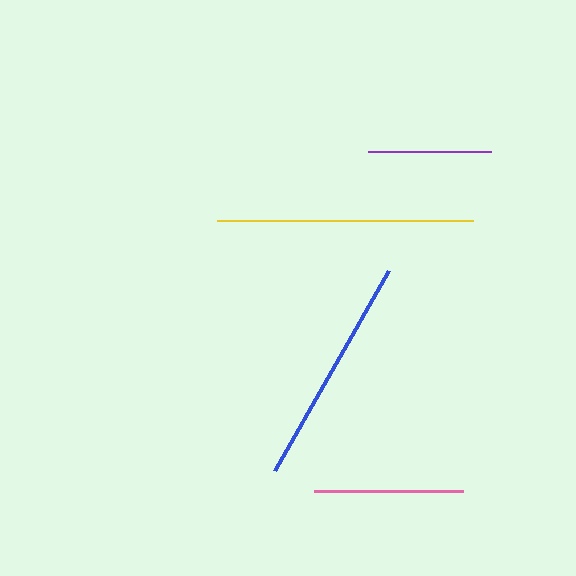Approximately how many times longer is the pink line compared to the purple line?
The pink line is approximately 1.2 times the length of the purple line.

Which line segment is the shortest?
The purple line is the shortest at approximately 123 pixels.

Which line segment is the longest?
The yellow line is the longest at approximately 255 pixels.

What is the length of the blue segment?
The blue segment is approximately 230 pixels long.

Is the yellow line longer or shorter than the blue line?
The yellow line is longer than the blue line.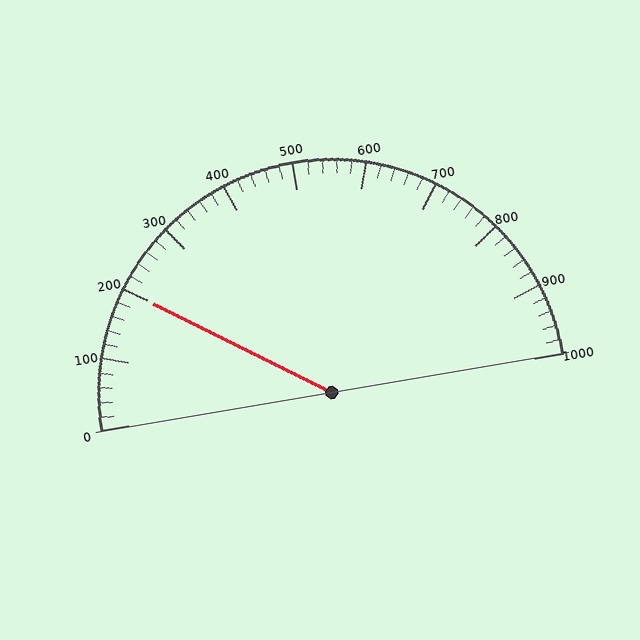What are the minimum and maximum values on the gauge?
The gauge ranges from 0 to 1000.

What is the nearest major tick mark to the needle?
The nearest major tick mark is 200.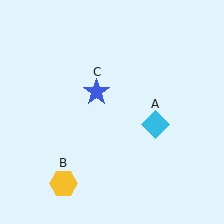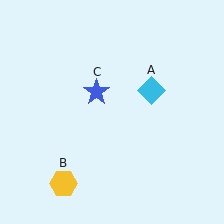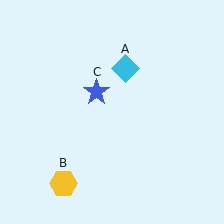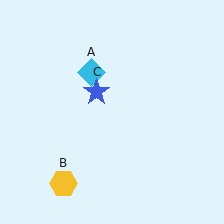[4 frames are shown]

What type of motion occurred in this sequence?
The cyan diamond (object A) rotated counterclockwise around the center of the scene.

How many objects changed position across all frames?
1 object changed position: cyan diamond (object A).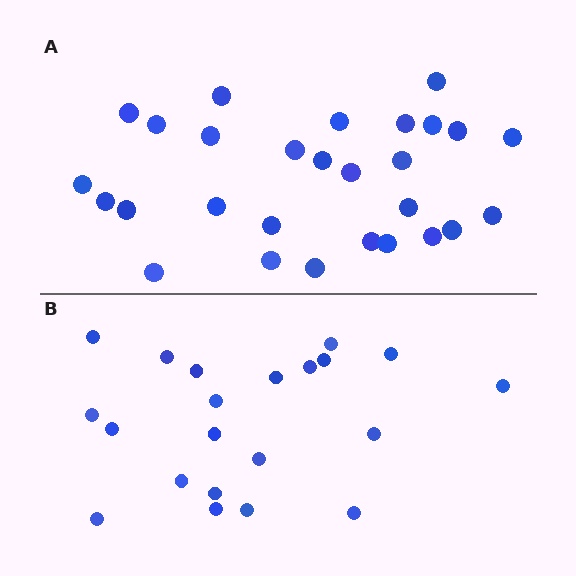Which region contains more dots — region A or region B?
Region A (the top region) has more dots.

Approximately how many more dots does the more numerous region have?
Region A has roughly 8 or so more dots than region B.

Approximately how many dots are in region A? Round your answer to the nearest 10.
About 30 dots. (The exact count is 28, which rounds to 30.)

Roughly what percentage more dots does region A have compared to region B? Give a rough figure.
About 35% more.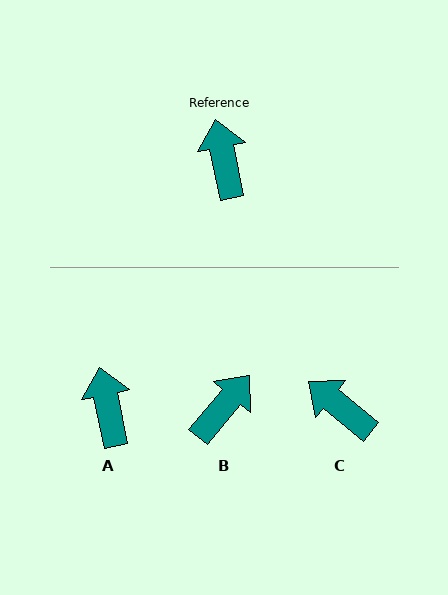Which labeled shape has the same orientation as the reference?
A.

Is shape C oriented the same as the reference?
No, it is off by about 39 degrees.